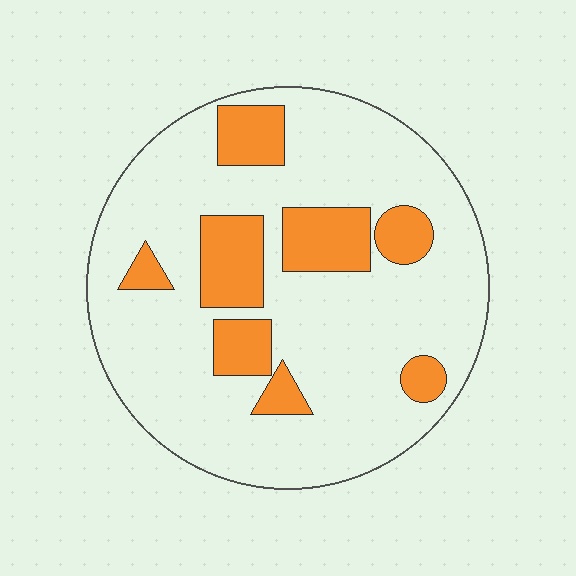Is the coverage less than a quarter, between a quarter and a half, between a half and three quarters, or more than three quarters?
Less than a quarter.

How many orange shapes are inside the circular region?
8.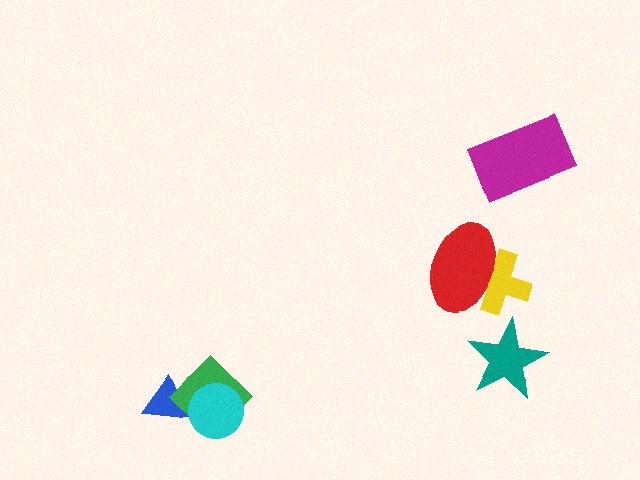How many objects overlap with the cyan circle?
1 object overlaps with the cyan circle.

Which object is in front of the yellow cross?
The red ellipse is in front of the yellow cross.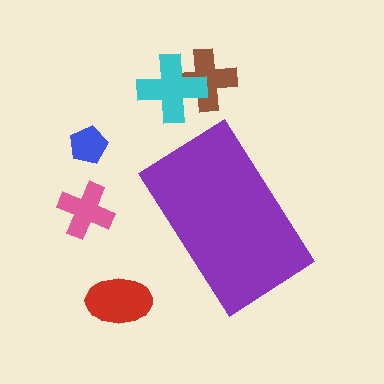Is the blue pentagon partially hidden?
No, the blue pentagon is fully visible.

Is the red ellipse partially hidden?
No, the red ellipse is fully visible.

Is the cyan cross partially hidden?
No, the cyan cross is fully visible.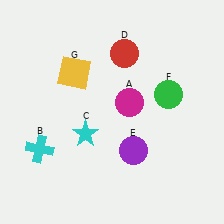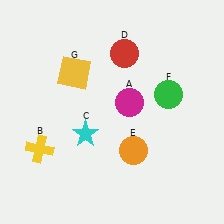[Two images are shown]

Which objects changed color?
B changed from cyan to yellow. E changed from purple to orange.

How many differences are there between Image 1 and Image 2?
There are 2 differences between the two images.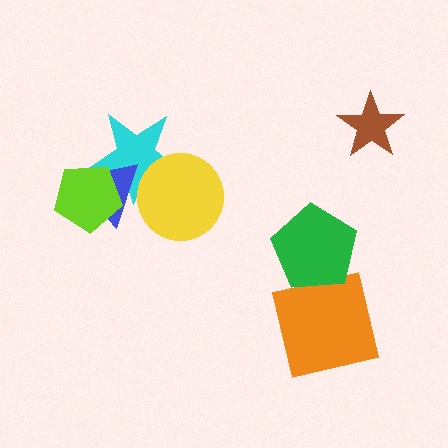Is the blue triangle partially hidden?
Yes, it is partially covered by another shape.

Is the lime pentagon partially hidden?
No, no other shape covers it.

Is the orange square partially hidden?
Yes, it is partially covered by another shape.